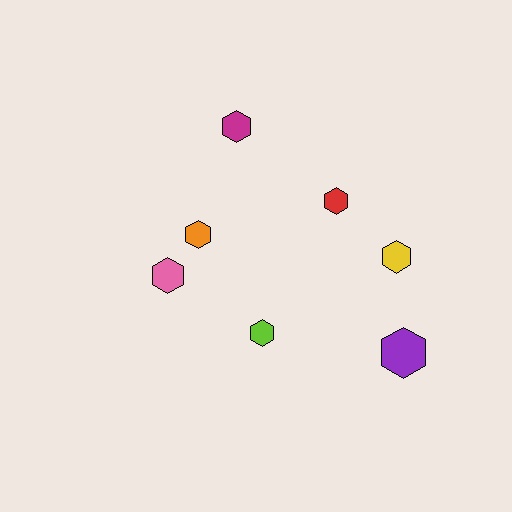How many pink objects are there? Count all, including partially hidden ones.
There is 1 pink object.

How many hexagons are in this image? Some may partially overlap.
There are 7 hexagons.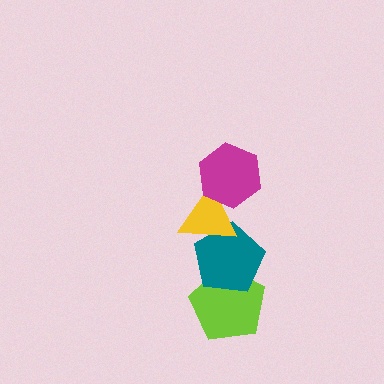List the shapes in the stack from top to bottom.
From top to bottom: the magenta hexagon, the yellow triangle, the teal pentagon, the lime pentagon.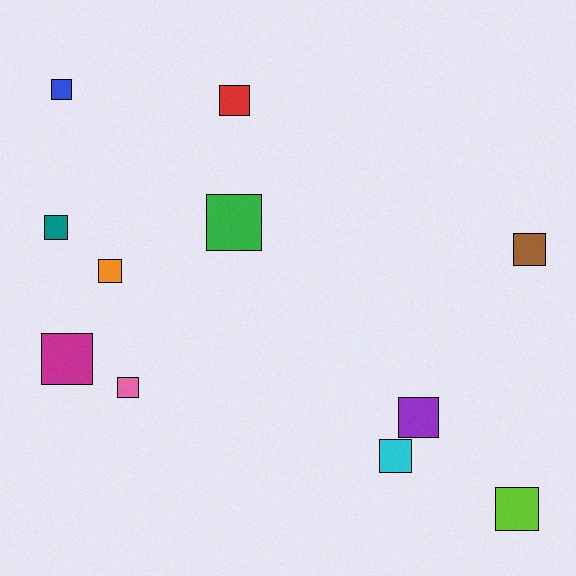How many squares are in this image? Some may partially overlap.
There are 11 squares.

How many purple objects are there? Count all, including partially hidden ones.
There is 1 purple object.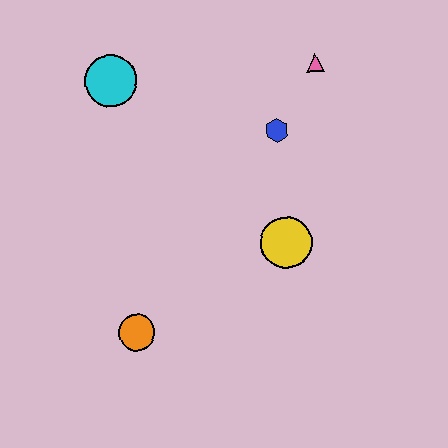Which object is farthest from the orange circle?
The pink triangle is farthest from the orange circle.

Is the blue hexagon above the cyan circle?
No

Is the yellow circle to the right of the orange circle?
Yes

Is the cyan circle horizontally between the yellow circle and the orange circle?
No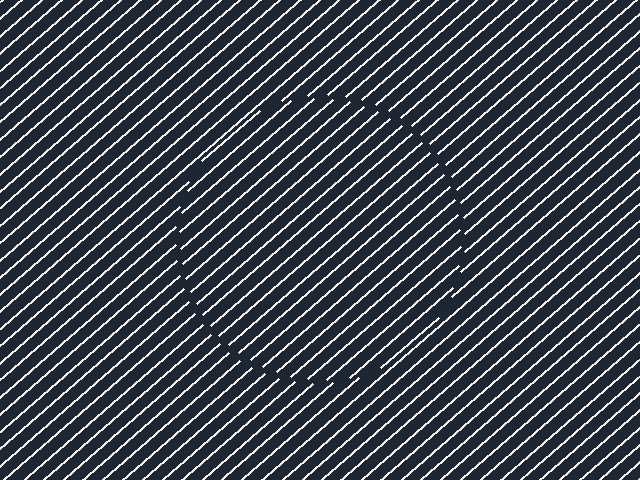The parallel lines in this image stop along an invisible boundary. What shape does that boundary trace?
An illusory circle. The interior of the shape contains the same grating, shifted by half a period — the contour is defined by the phase discontinuity where line-ends from the inner and outer gratings abut.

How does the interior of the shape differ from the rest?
The interior of the shape contains the same grating, shifted by half a period — the contour is defined by the phase discontinuity where line-ends from the inner and outer gratings abut.